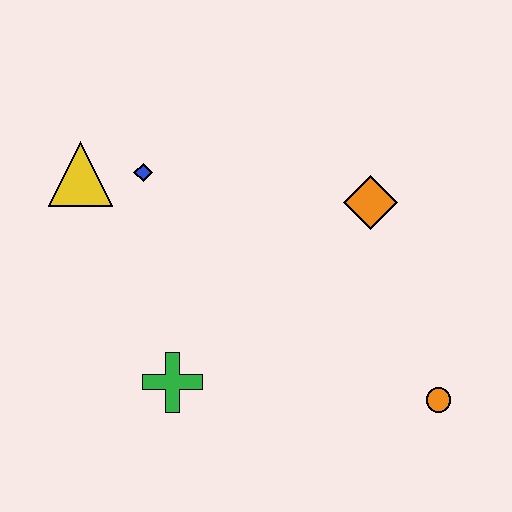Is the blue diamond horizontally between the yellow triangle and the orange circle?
Yes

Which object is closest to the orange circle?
The orange diamond is closest to the orange circle.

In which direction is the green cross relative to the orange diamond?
The green cross is to the left of the orange diamond.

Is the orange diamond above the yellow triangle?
No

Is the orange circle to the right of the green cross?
Yes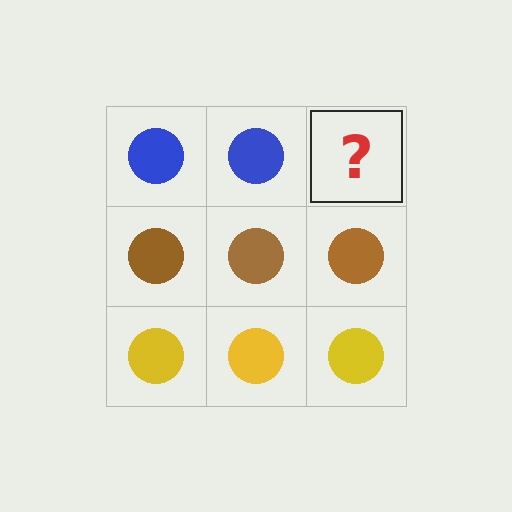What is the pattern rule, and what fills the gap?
The rule is that each row has a consistent color. The gap should be filled with a blue circle.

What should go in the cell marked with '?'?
The missing cell should contain a blue circle.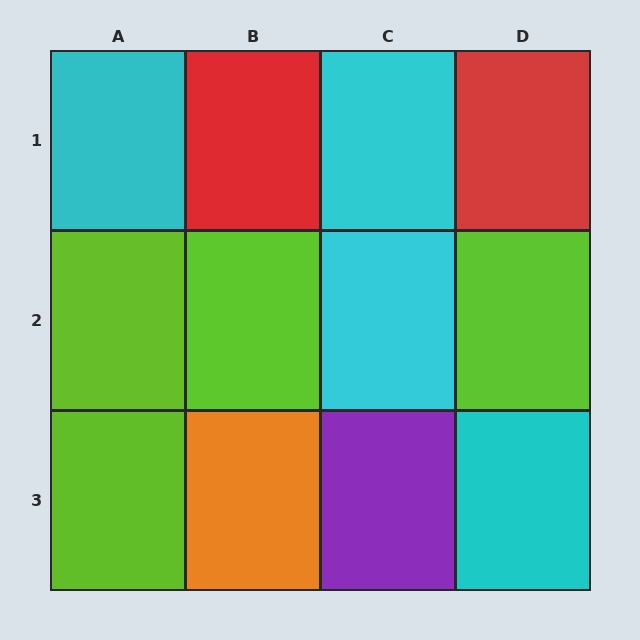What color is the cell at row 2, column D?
Lime.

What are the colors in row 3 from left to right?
Lime, orange, purple, cyan.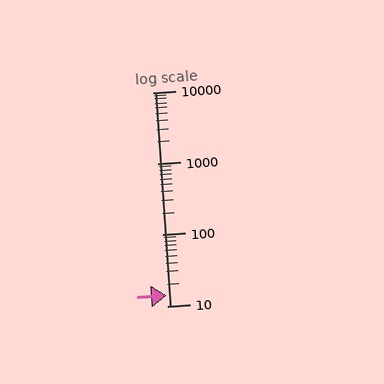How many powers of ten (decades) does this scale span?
The scale spans 3 decades, from 10 to 10000.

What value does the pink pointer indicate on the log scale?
The pointer indicates approximately 14.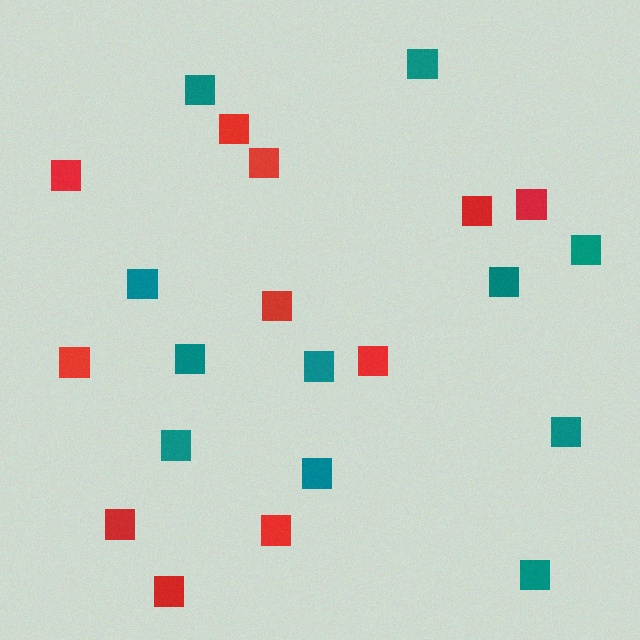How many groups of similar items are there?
There are 2 groups: one group of red squares (11) and one group of teal squares (11).